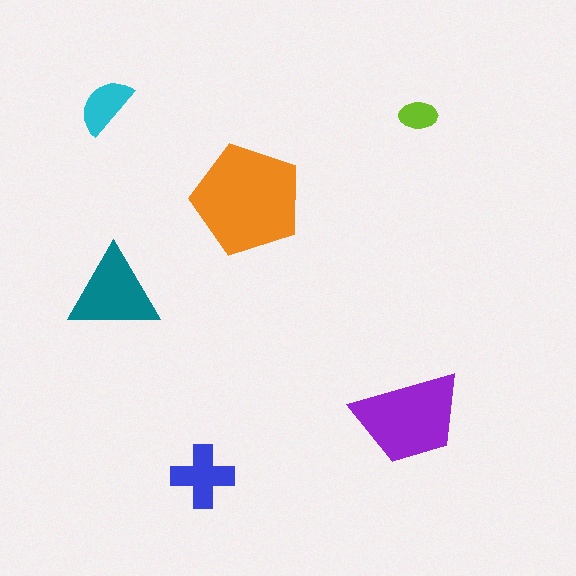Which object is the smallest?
The lime ellipse.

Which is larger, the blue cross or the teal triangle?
The teal triangle.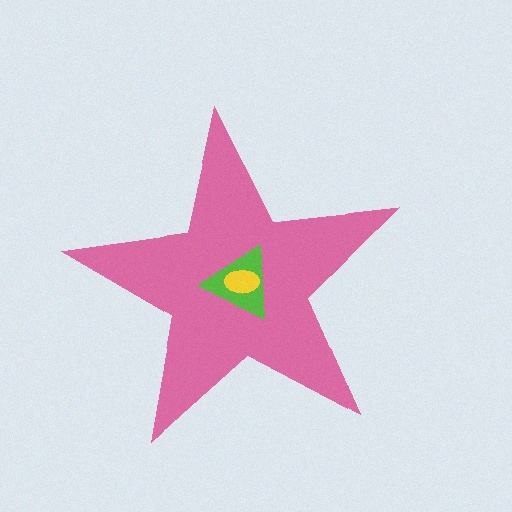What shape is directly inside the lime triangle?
The yellow ellipse.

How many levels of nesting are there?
3.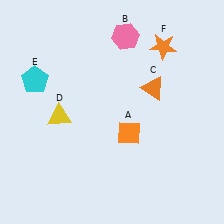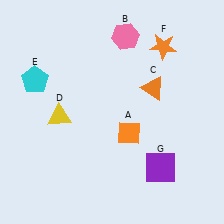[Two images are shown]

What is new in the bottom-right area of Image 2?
A purple square (G) was added in the bottom-right area of Image 2.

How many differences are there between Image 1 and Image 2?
There is 1 difference between the two images.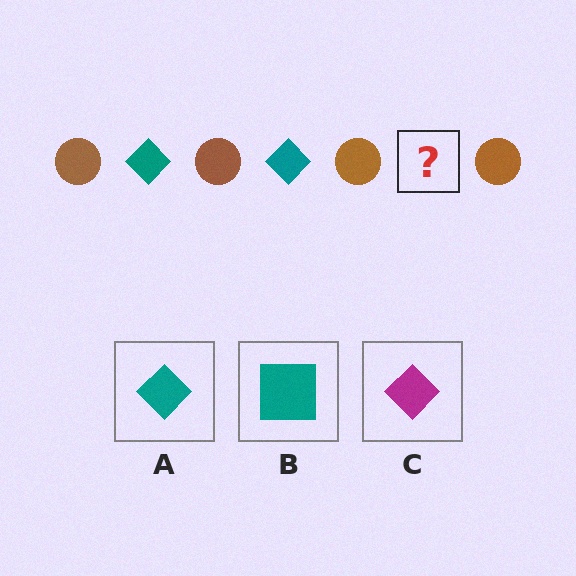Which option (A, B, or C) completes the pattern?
A.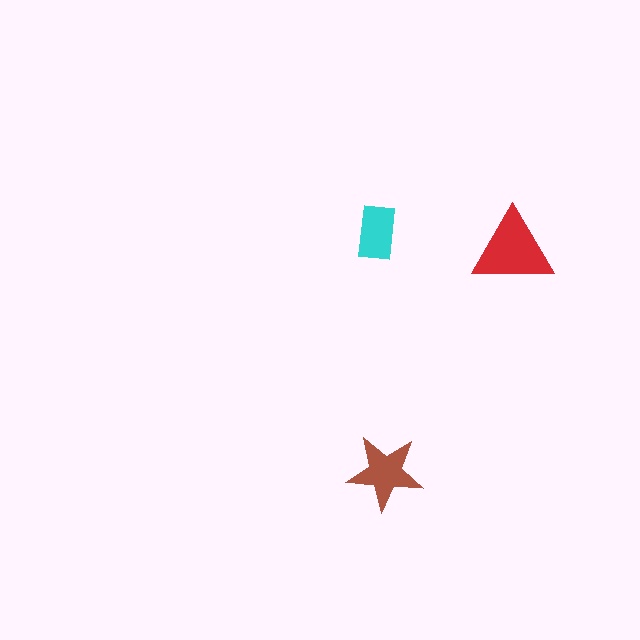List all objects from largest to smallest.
The red triangle, the brown star, the cyan rectangle.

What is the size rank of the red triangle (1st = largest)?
1st.